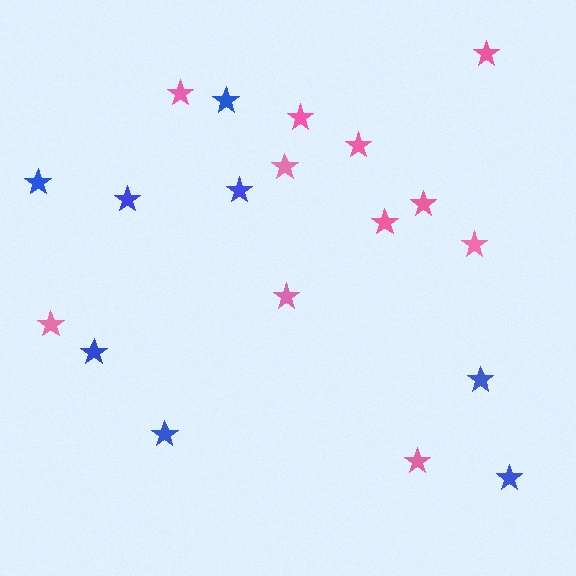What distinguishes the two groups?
There are 2 groups: one group of pink stars (11) and one group of blue stars (8).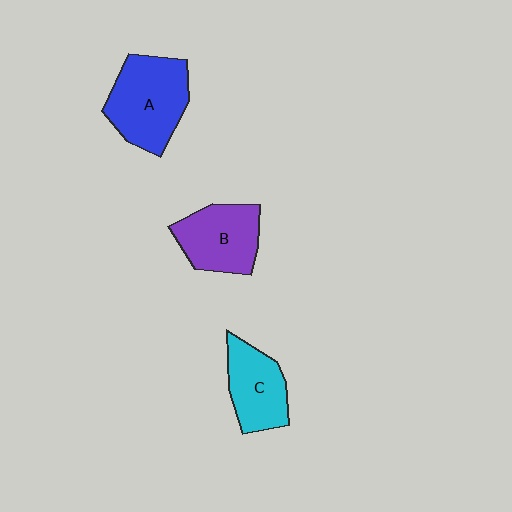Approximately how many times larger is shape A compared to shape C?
Approximately 1.4 times.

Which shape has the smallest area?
Shape C (cyan).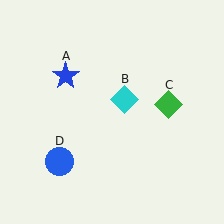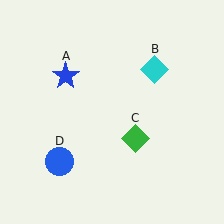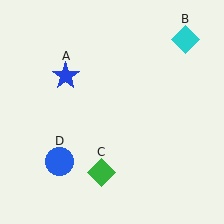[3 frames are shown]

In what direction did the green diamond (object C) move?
The green diamond (object C) moved down and to the left.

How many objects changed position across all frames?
2 objects changed position: cyan diamond (object B), green diamond (object C).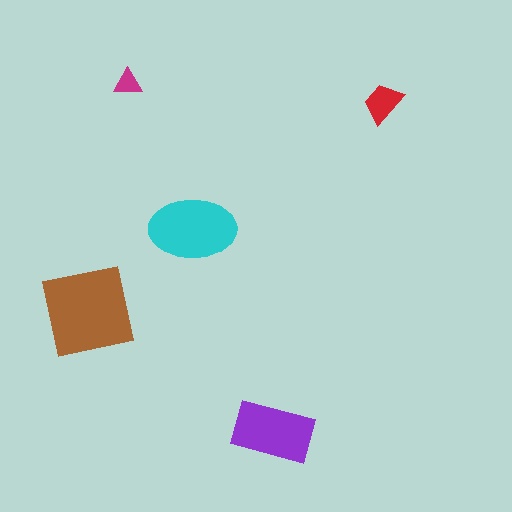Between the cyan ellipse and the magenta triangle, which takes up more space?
The cyan ellipse.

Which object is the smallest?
The magenta triangle.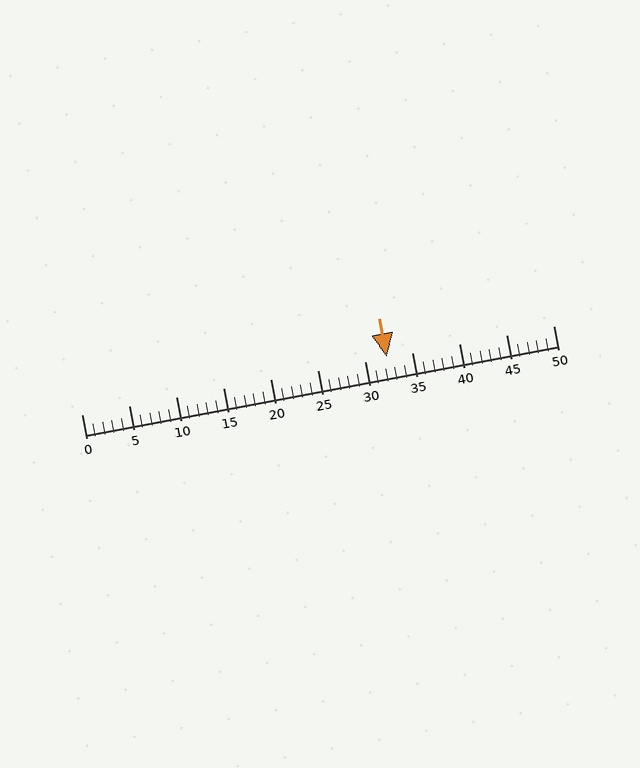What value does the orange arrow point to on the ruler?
The orange arrow points to approximately 32.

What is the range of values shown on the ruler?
The ruler shows values from 0 to 50.